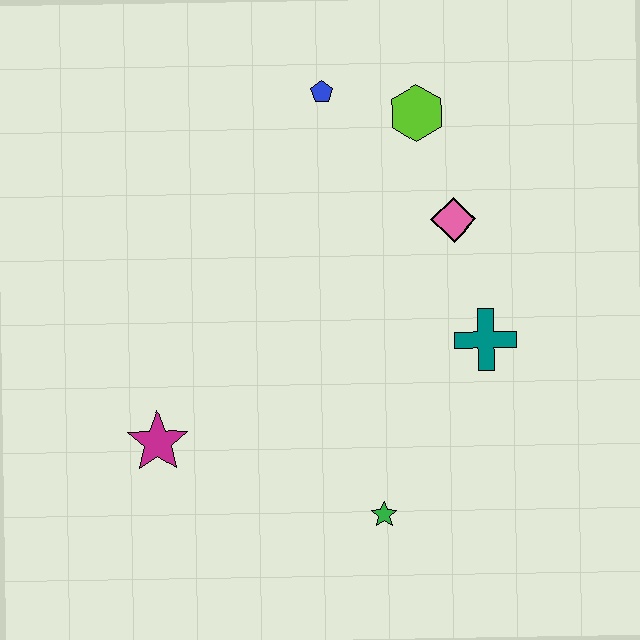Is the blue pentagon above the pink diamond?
Yes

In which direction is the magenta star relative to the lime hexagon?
The magenta star is below the lime hexagon.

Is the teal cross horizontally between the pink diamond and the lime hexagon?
No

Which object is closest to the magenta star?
The green star is closest to the magenta star.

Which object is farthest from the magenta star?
The lime hexagon is farthest from the magenta star.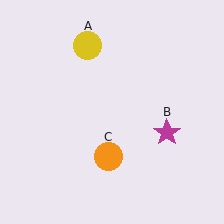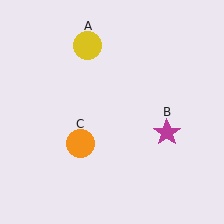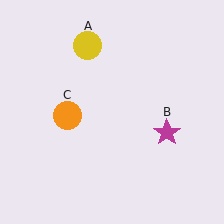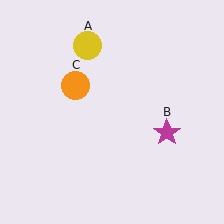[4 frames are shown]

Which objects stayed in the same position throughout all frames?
Yellow circle (object A) and magenta star (object B) remained stationary.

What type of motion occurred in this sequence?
The orange circle (object C) rotated clockwise around the center of the scene.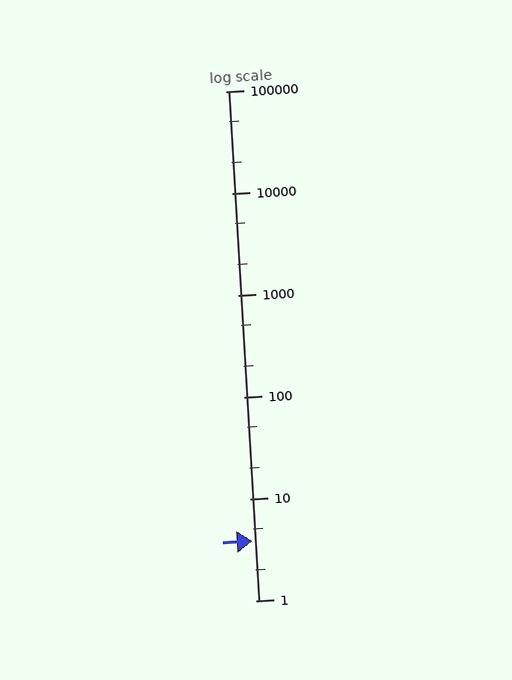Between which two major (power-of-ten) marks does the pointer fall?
The pointer is between 1 and 10.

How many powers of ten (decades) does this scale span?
The scale spans 5 decades, from 1 to 100000.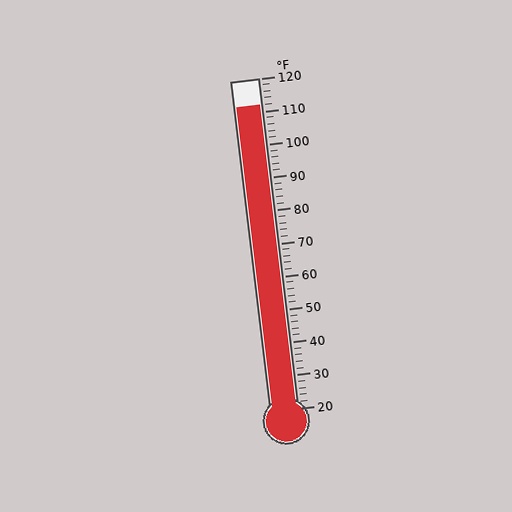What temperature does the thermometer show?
The thermometer shows approximately 112°F.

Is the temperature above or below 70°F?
The temperature is above 70°F.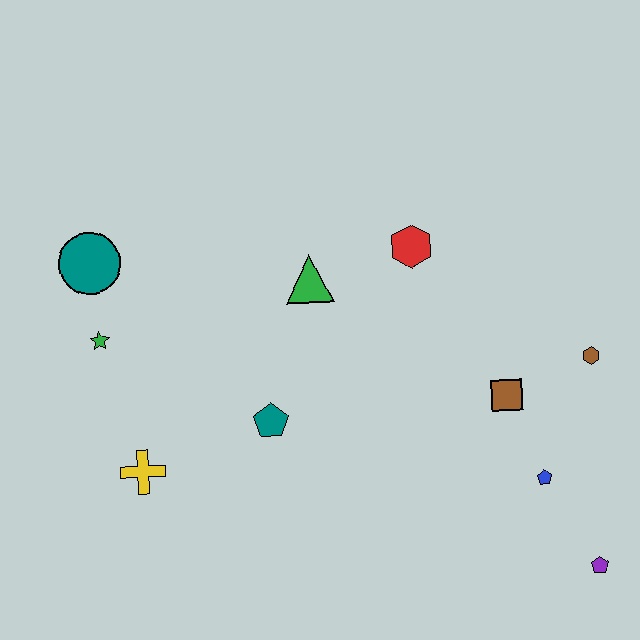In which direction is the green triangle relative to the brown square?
The green triangle is to the left of the brown square.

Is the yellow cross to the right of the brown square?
No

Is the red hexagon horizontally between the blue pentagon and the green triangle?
Yes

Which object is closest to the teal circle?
The green star is closest to the teal circle.